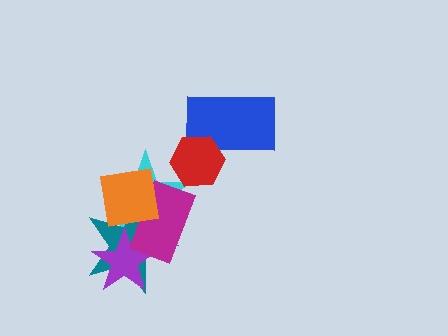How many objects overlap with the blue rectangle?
1 object overlaps with the blue rectangle.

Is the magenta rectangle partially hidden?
Yes, it is partially covered by another shape.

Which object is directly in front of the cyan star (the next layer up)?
The teal star is directly in front of the cyan star.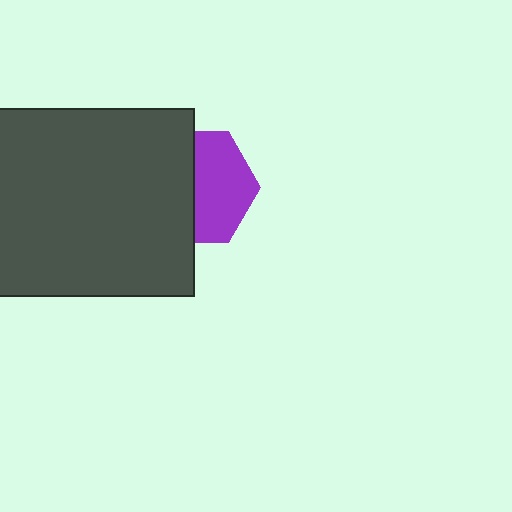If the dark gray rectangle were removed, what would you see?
You would see the complete purple hexagon.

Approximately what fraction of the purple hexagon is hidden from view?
Roughly 49% of the purple hexagon is hidden behind the dark gray rectangle.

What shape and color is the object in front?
The object in front is a dark gray rectangle.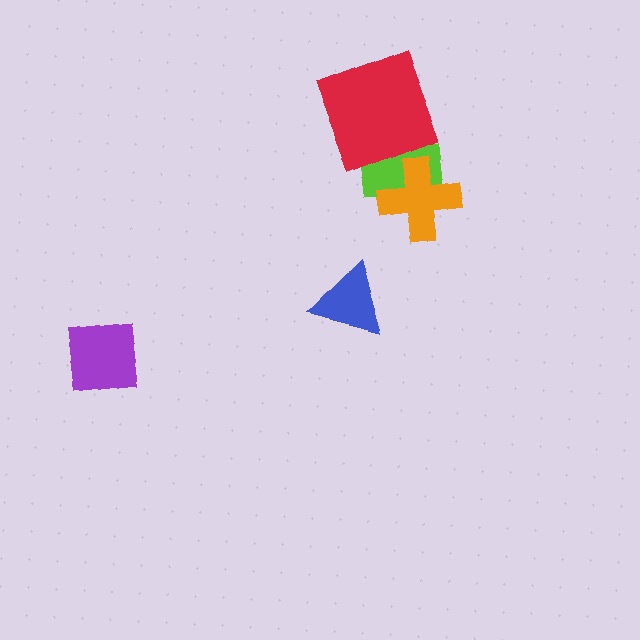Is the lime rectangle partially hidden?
Yes, it is partially covered by another shape.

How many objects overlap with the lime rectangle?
2 objects overlap with the lime rectangle.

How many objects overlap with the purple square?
0 objects overlap with the purple square.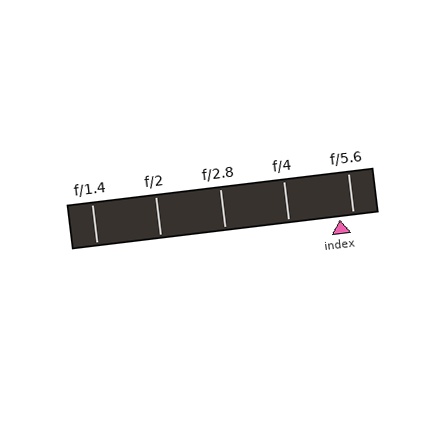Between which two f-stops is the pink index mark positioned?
The index mark is between f/4 and f/5.6.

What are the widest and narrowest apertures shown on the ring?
The widest aperture shown is f/1.4 and the narrowest is f/5.6.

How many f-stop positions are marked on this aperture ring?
There are 5 f-stop positions marked.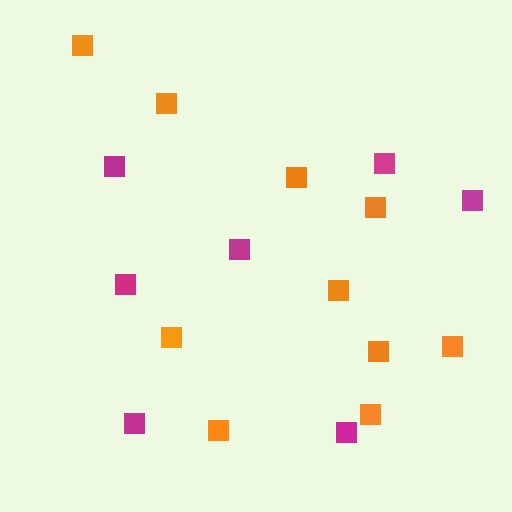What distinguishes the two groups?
There are 2 groups: one group of orange squares (10) and one group of magenta squares (7).